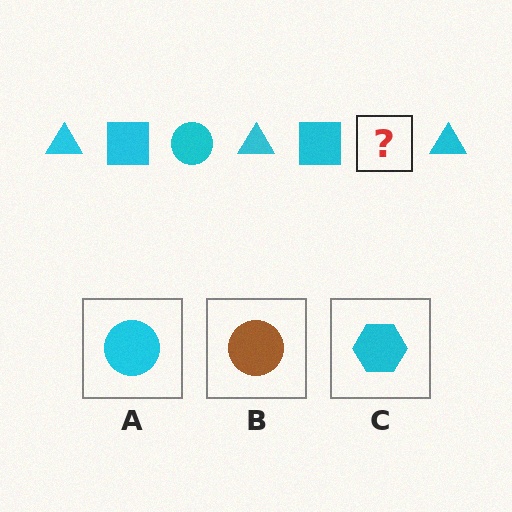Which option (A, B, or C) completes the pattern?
A.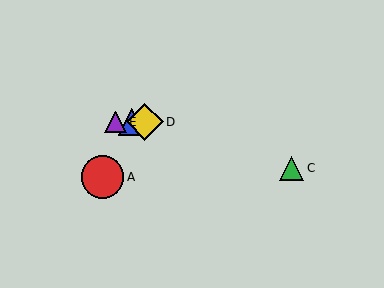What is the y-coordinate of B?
Object B is at y≈122.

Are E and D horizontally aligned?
Yes, both are at y≈122.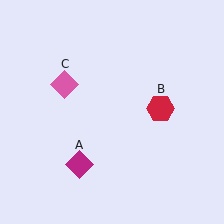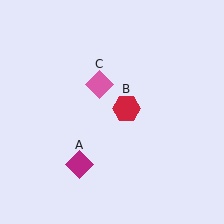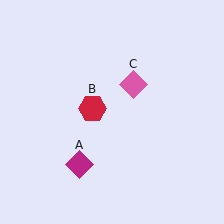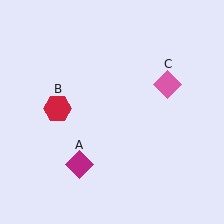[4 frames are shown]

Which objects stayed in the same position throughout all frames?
Magenta diamond (object A) remained stationary.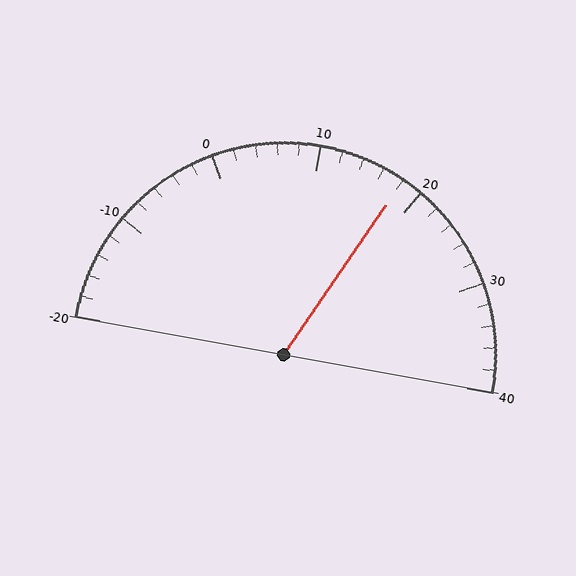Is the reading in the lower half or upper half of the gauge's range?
The reading is in the upper half of the range (-20 to 40).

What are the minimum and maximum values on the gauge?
The gauge ranges from -20 to 40.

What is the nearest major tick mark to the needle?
The nearest major tick mark is 20.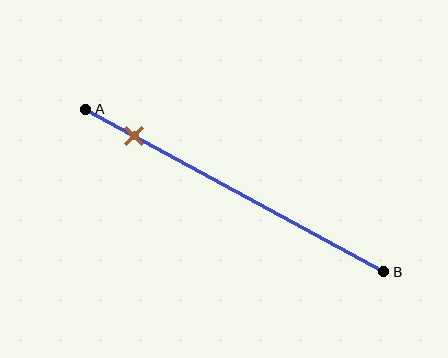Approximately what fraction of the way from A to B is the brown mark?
The brown mark is approximately 15% of the way from A to B.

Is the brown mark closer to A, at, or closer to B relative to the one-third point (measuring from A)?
The brown mark is closer to point A than the one-third point of segment AB.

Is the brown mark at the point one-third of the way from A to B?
No, the mark is at about 15% from A, not at the 33% one-third point.